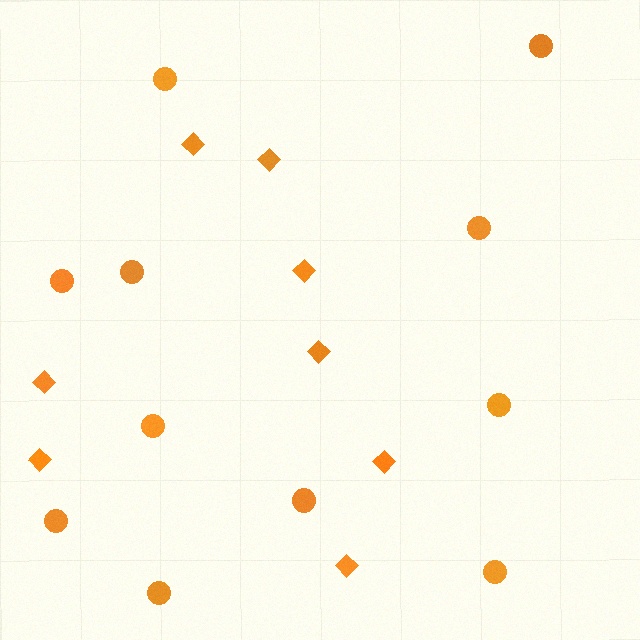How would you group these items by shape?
There are 2 groups: one group of diamonds (8) and one group of circles (11).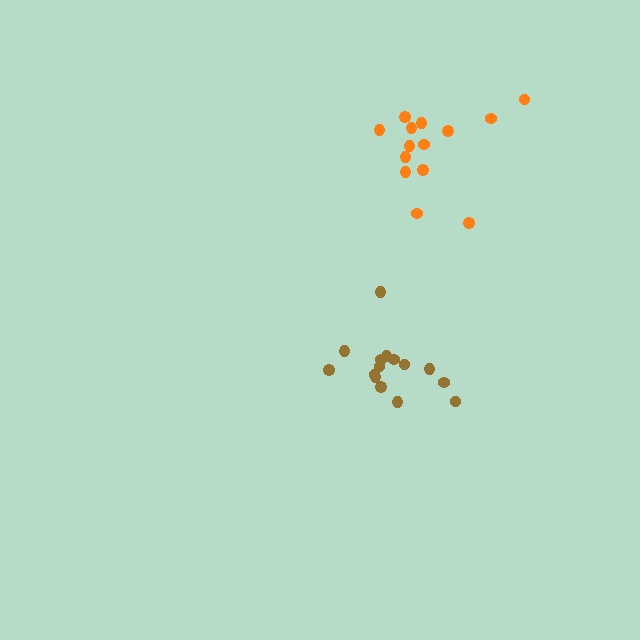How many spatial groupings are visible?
There are 2 spatial groupings.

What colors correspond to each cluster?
The clusters are colored: brown, orange.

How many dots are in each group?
Group 1: 15 dots, Group 2: 14 dots (29 total).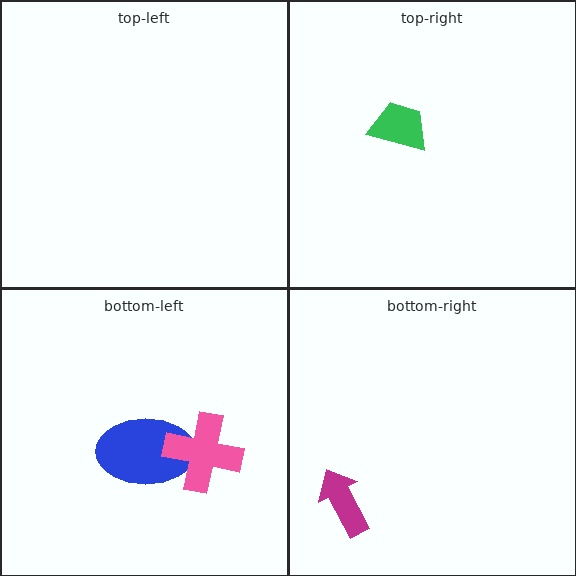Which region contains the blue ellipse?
The bottom-left region.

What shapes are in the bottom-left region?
The blue ellipse, the pink cross.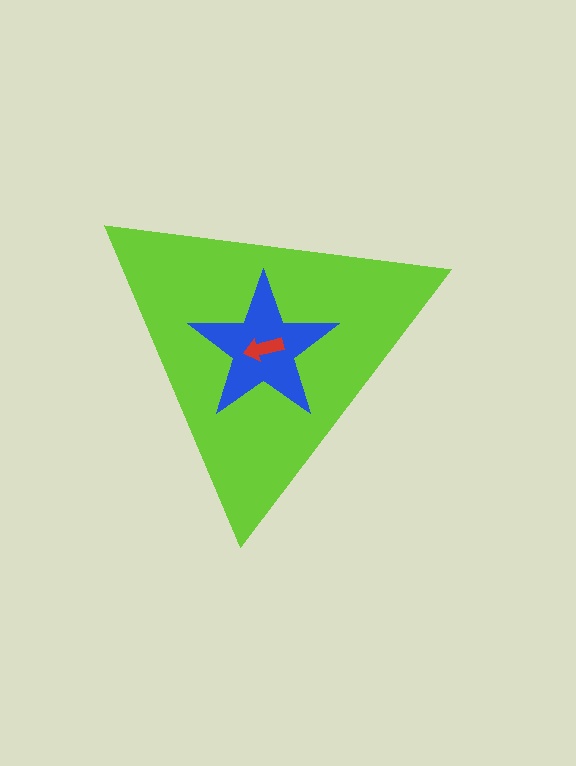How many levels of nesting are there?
3.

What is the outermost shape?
The lime triangle.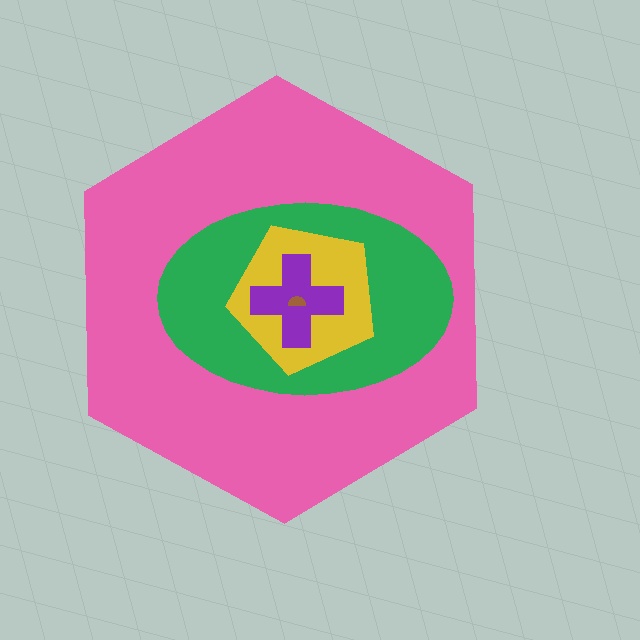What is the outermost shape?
The pink hexagon.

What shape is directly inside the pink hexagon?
The green ellipse.